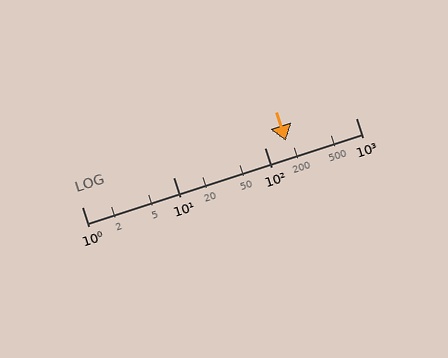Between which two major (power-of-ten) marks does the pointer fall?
The pointer is between 100 and 1000.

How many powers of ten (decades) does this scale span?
The scale spans 3 decades, from 1 to 1000.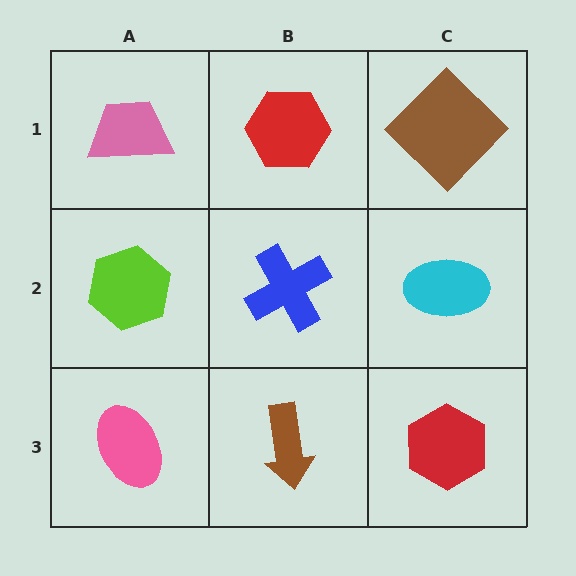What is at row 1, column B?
A red hexagon.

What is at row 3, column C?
A red hexagon.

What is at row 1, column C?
A brown diamond.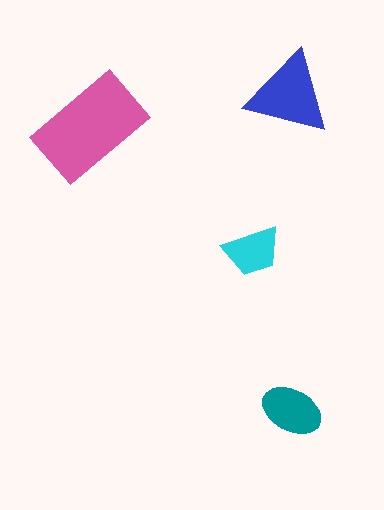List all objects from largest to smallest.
The pink rectangle, the blue triangle, the teal ellipse, the cyan trapezoid.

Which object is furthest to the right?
The teal ellipse is rightmost.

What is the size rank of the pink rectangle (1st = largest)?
1st.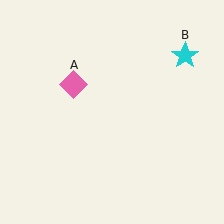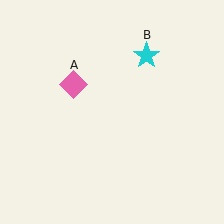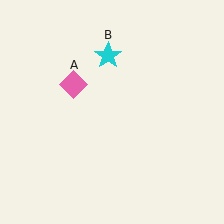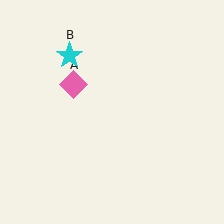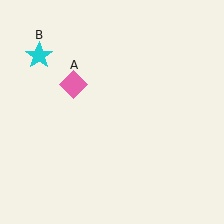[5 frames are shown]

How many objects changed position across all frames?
1 object changed position: cyan star (object B).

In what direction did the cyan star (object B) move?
The cyan star (object B) moved left.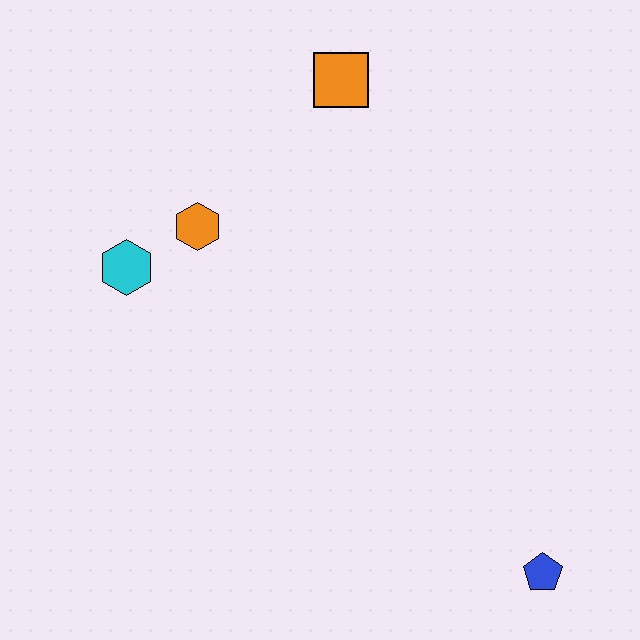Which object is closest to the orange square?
The orange hexagon is closest to the orange square.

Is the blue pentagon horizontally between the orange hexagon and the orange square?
No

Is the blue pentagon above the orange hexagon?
No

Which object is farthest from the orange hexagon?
The blue pentagon is farthest from the orange hexagon.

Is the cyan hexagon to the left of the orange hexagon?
Yes